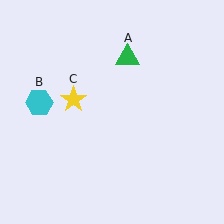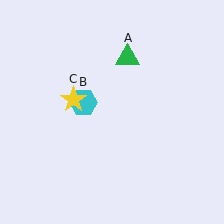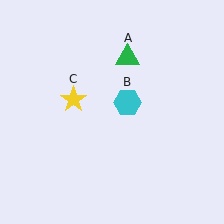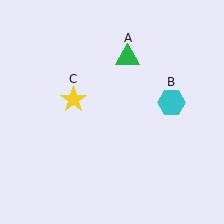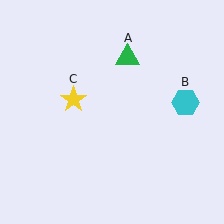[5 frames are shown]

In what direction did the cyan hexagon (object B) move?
The cyan hexagon (object B) moved right.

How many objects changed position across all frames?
1 object changed position: cyan hexagon (object B).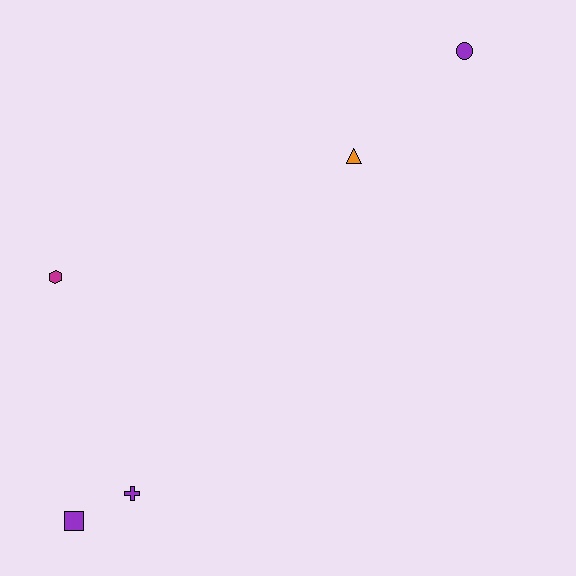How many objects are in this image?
There are 5 objects.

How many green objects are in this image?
There are no green objects.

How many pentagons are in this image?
There are no pentagons.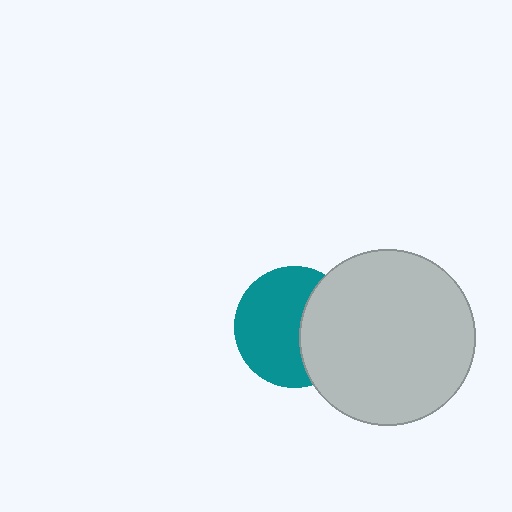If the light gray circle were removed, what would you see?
You would see the complete teal circle.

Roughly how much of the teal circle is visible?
About half of it is visible (roughly 63%).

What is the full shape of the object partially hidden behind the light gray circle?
The partially hidden object is a teal circle.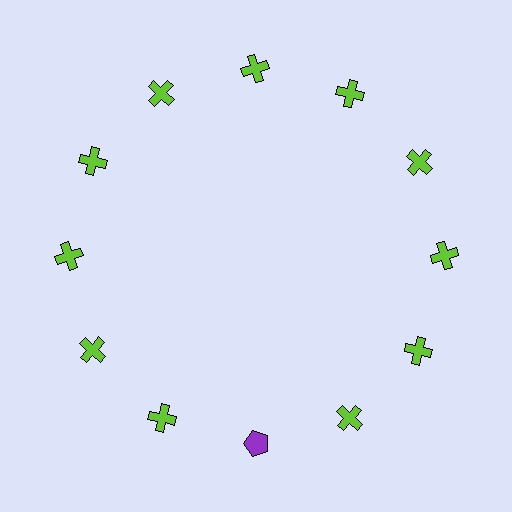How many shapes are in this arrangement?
There are 12 shapes arranged in a ring pattern.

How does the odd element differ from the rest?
It differs in both color (purple instead of lime) and shape (pentagon instead of cross).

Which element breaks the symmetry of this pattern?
The purple pentagon at roughly the 6 o'clock position breaks the symmetry. All other shapes are lime crosses.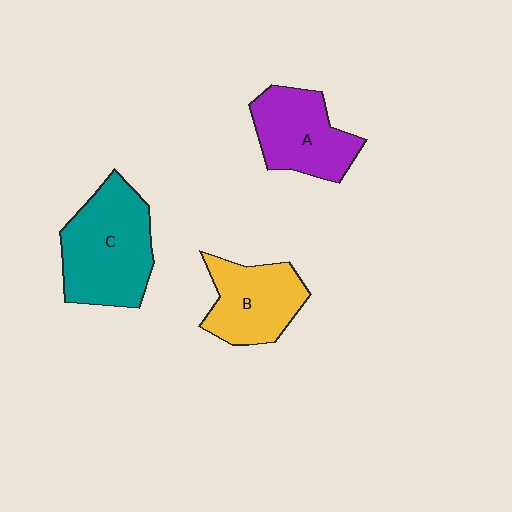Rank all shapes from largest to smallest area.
From largest to smallest: C (teal), A (purple), B (yellow).